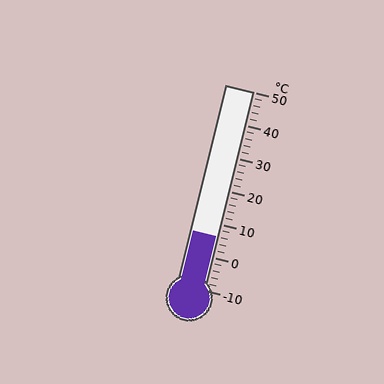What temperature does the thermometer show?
The thermometer shows approximately 6°C.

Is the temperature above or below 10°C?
The temperature is below 10°C.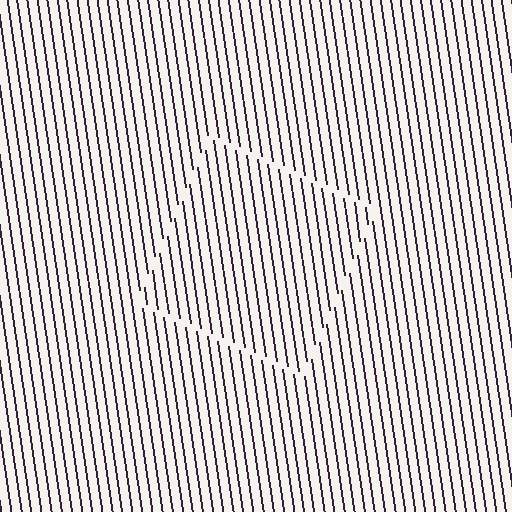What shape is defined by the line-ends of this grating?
An illusory square. The interior of the shape contains the same grating, shifted by half a period — the contour is defined by the phase discontinuity where line-ends from the inner and outer gratings abut.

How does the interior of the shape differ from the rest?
The interior of the shape contains the same grating, shifted by half a period — the contour is defined by the phase discontinuity where line-ends from the inner and outer gratings abut.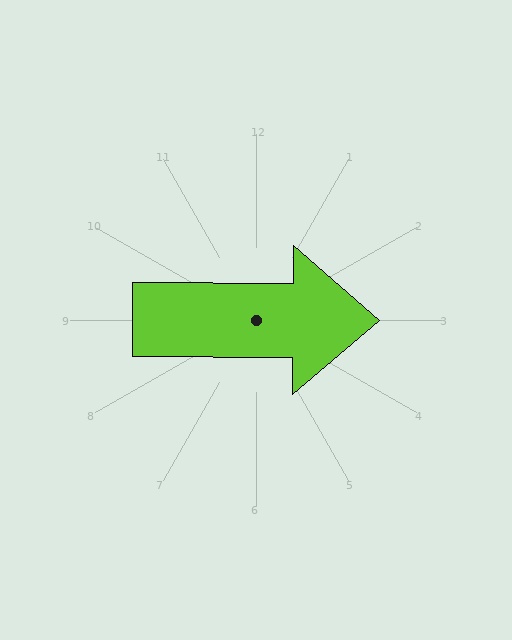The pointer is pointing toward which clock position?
Roughly 3 o'clock.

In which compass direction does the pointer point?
East.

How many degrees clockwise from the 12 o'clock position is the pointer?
Approximately 90 degrees.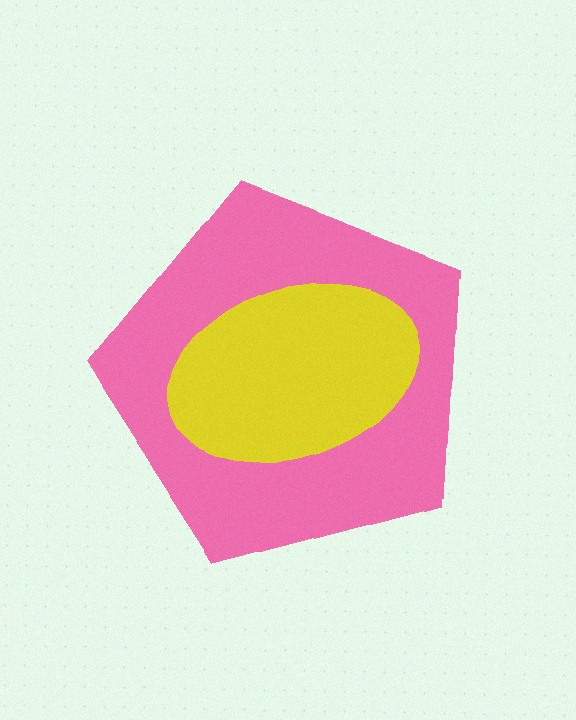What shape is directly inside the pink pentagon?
The yellow ellipse.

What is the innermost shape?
The yellow ellipse.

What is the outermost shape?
The pink pentagon.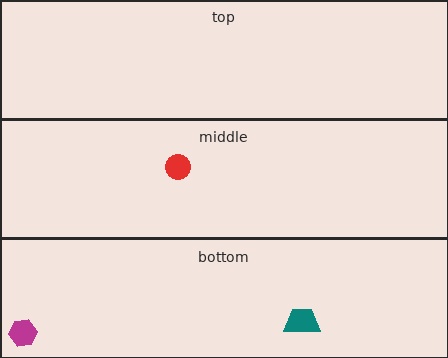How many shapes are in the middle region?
1.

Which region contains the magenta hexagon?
The bottom region.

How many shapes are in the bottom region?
2.